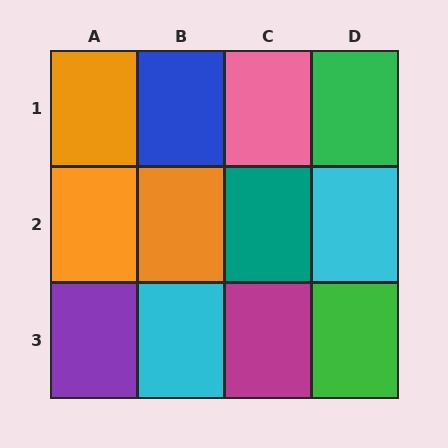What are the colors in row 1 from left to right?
Orange, blue, pink, green.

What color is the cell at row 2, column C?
Teal.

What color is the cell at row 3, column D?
Green.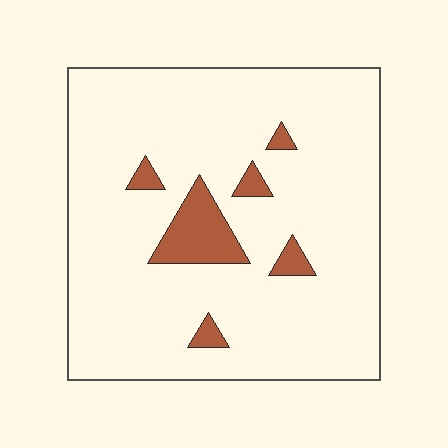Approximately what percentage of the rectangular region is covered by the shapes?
Approximately 10%.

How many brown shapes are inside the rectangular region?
6.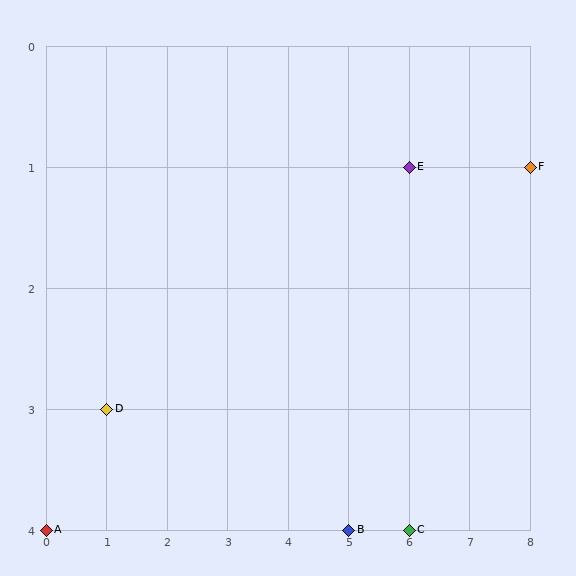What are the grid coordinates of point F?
Point F is at grid coordinates (8, 1).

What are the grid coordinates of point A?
Point A is at grid coordinates (0, 4).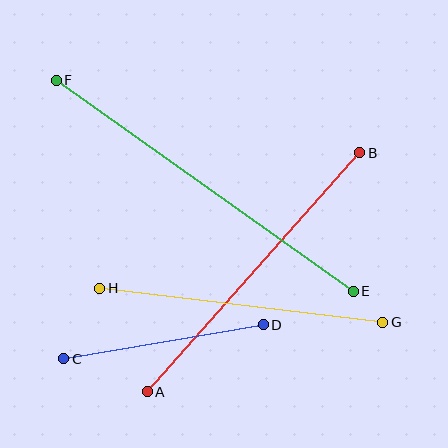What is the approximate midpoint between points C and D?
The midpoint is at approximately (163, 342) pixels.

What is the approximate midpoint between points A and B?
The midpoint is at approximately (253, 272) pixels.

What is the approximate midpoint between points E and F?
The midpoint is at approximately (205, 186) pixels.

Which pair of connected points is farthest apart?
Points E and F are farthest apart.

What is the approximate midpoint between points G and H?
The midpoint is at approximately (241, 305) pixels.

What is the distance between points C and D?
The distance is approximately 202 pixels.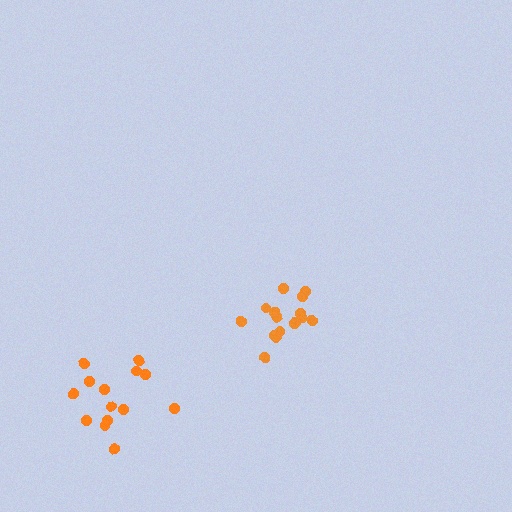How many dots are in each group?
Group 1: 14 dots, Group 2: 16 dots (30 total).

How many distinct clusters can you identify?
There are 2 distinct clusters.